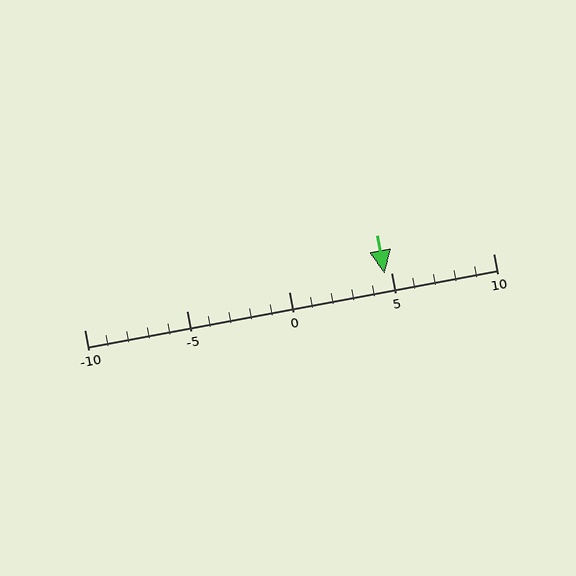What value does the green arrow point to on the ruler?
The green arrow points to approximately 5.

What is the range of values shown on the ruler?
The ruler shows values from -10 to 10.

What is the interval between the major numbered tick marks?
The major tick marks are spaced 5 units apart.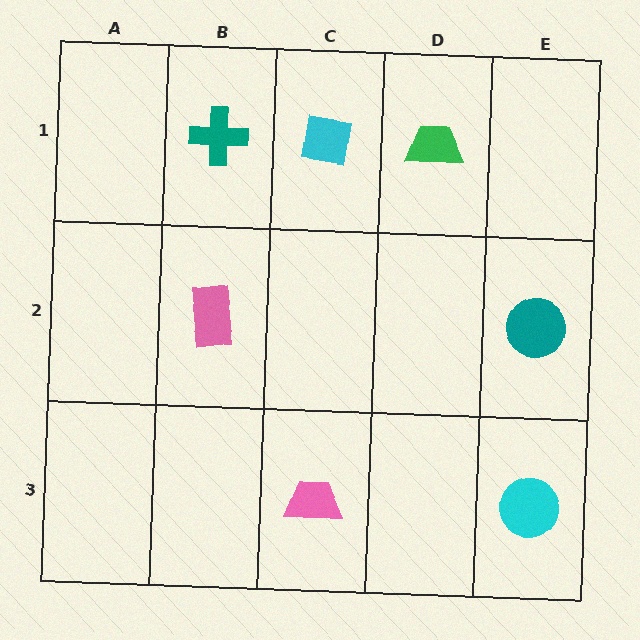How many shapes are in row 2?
2 shapes.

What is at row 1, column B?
A teal cross.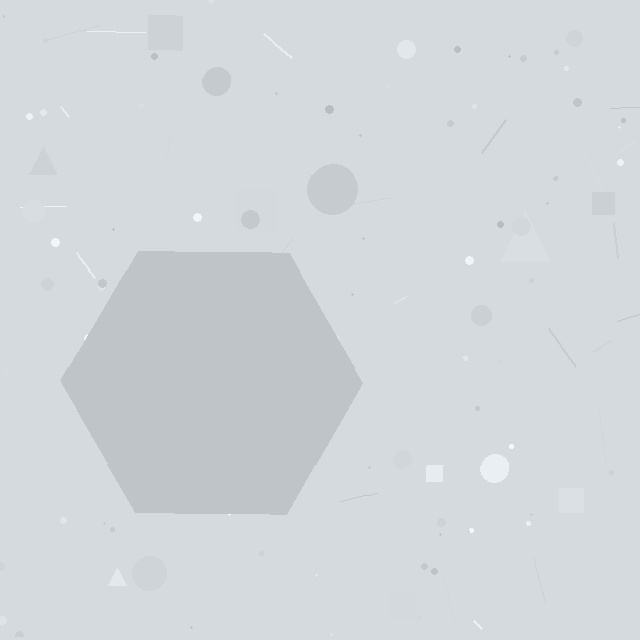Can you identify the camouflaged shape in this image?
The camouflaged shape is a hexagon.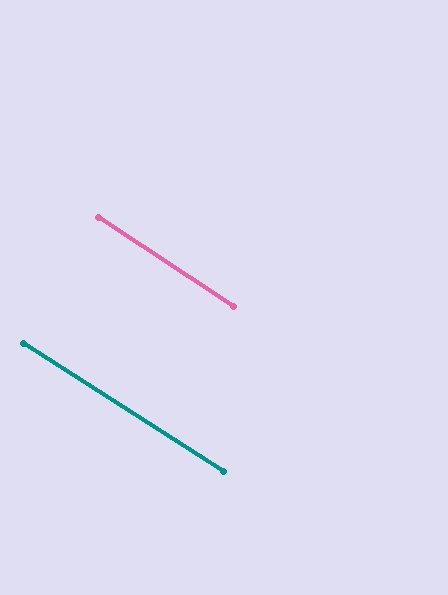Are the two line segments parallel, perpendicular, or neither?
Parallel — their directions differ by only 0.8°.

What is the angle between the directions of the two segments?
Approximately 1 degree.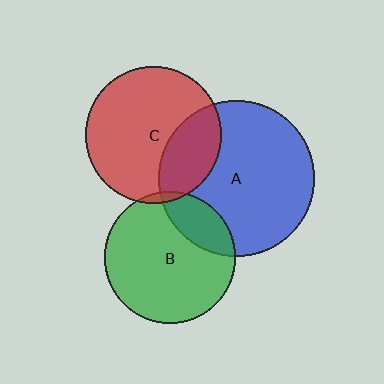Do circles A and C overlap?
Yes.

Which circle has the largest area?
Circle A (blue).